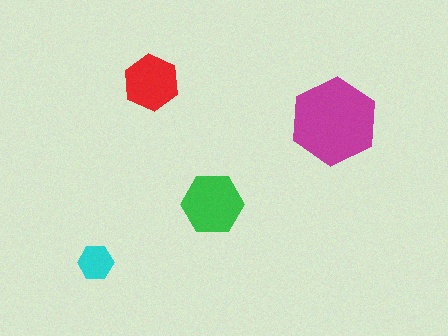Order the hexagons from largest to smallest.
the magenta one, the green one, the red one, the cyan one.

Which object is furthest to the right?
The magenta hexagon is rightmost.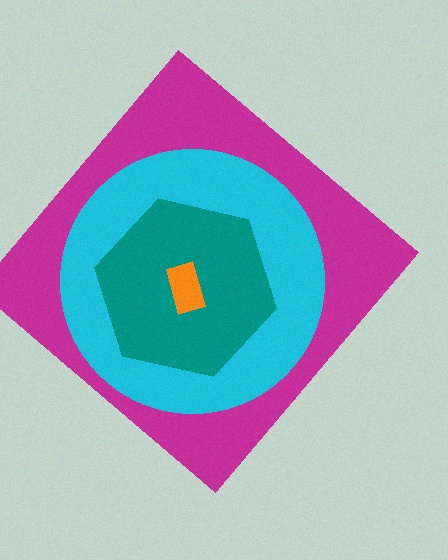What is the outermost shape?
The magenta diamond.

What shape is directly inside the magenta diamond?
The cyan circle.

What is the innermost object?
The orange rectangle.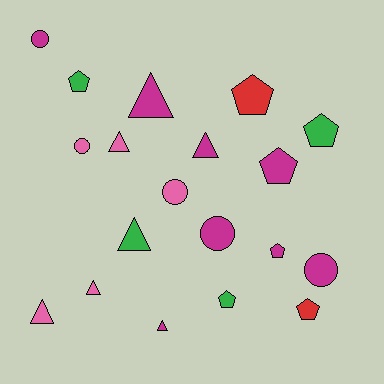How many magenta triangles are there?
There are 3 magenta triangles.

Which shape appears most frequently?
Triangle, with 7 objects.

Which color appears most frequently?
Magenta, with 8 objects.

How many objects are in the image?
There are 19 objects.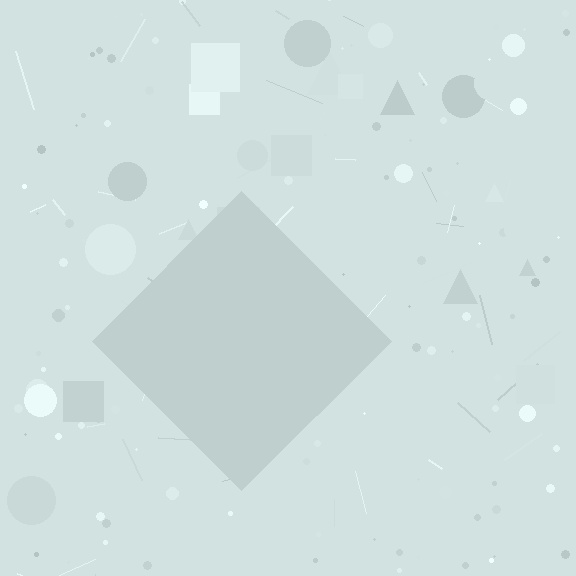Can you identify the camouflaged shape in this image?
The camouflaged shape is a diamond.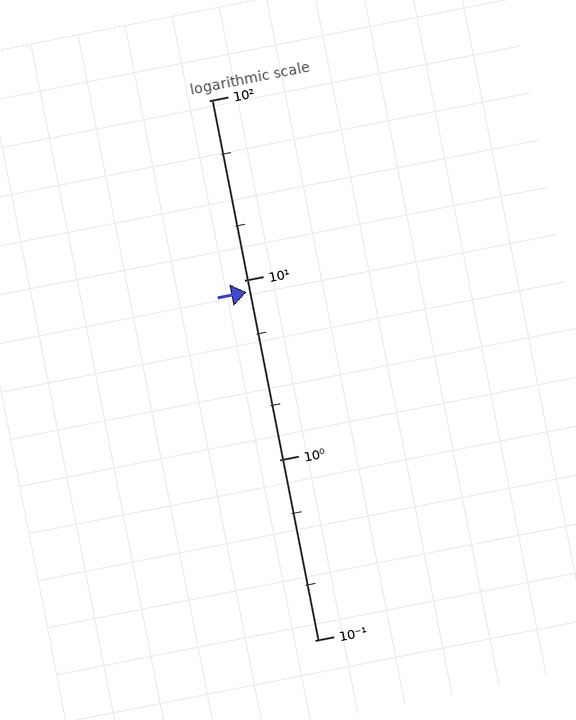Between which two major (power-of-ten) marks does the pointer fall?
The pointer is between 1 and 10.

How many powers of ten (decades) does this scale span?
The scale spans 3 decades, from 0.1 to 100.